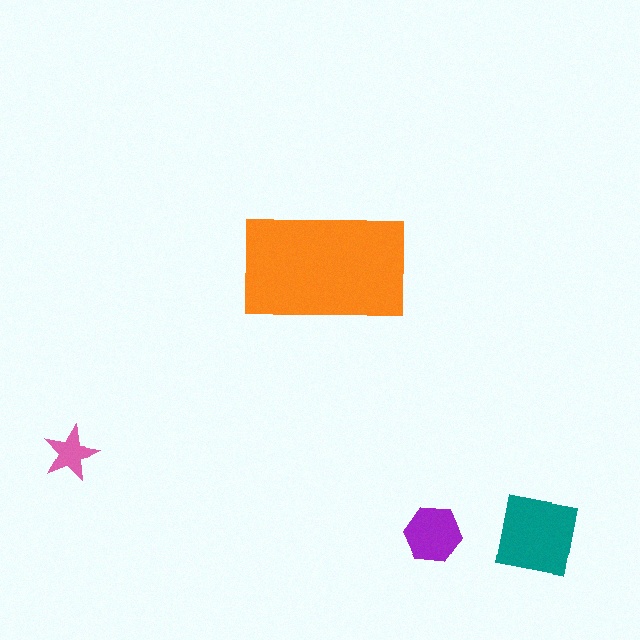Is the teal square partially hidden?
No, the teal square is fully visible.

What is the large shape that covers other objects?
An orange rectangle.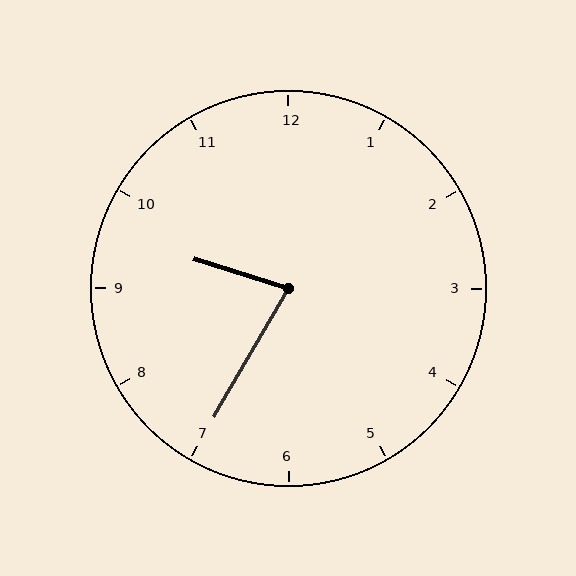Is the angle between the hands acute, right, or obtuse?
It is acute.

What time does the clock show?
9:35.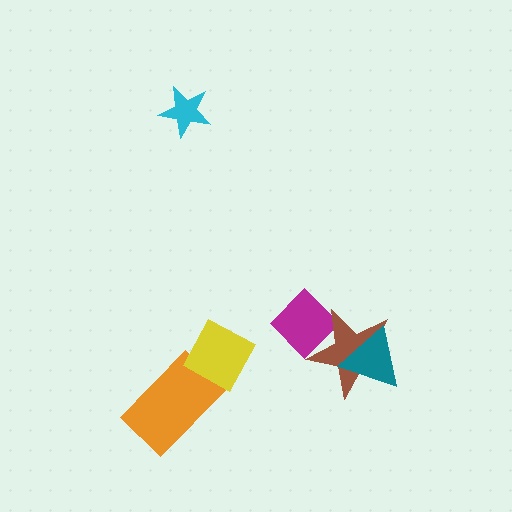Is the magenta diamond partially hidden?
Yes, it is partially covered by another shape.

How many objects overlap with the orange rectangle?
0 objects overlap with the orange rectangle.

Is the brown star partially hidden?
Yes, it is partially covered by another shape.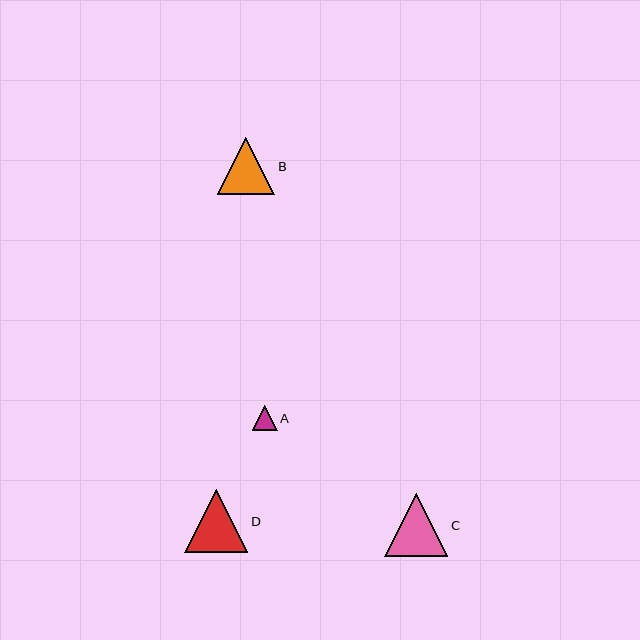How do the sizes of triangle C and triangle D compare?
Triangle C and triangle D are approximately the same size.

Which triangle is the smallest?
Triangle A is the smallest with a size of approximately 25 pixels.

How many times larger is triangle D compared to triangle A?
Triangle D is approximately 2.5 times the size of triangle A.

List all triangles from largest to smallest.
From largest to smallest: C, D, B, A.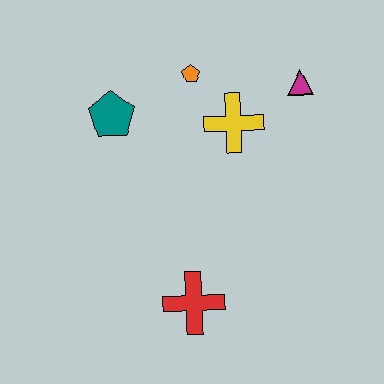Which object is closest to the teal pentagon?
The orange pentagon is closest to the teal pentagon.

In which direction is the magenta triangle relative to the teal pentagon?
The magenta triangle is to the right of the teal pentagon.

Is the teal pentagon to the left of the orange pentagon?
Yes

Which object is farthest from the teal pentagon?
The red cross is farthest from the teal pentagon.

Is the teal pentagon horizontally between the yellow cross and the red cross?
No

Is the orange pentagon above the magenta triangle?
Yes